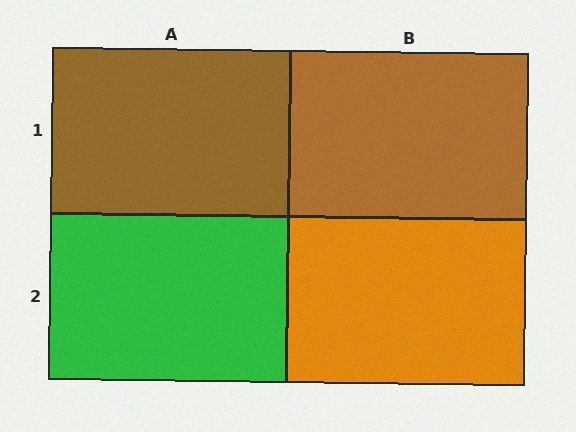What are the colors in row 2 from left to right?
Green, orange.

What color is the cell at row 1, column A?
Brown.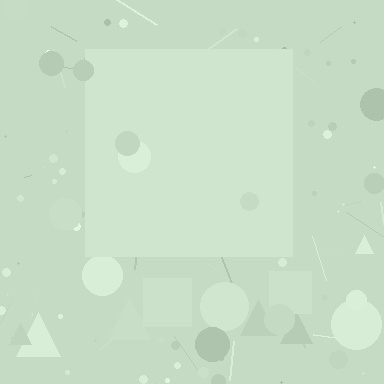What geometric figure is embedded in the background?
A square is embedded in the background.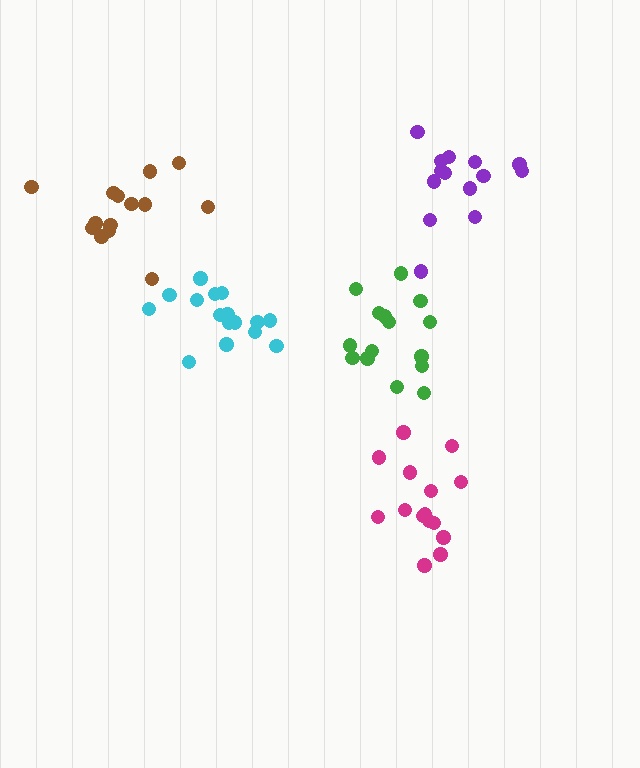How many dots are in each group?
Group 1: 15 dots, Group 2: 16 dots, Group 3: 14 dots, Group 4: 15 dots, Group 5: 14 dots (74 total).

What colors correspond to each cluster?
The clusters are colored: magenta, cyan, brown, green, purple.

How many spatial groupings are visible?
There are 5 spatial groupings.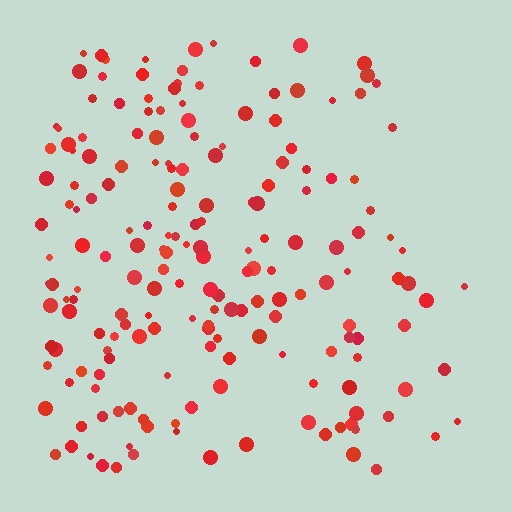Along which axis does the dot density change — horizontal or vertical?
Horizontal.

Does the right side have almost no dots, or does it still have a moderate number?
Still a moderate number, just noticeably fewer than the left.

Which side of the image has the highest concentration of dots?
The left.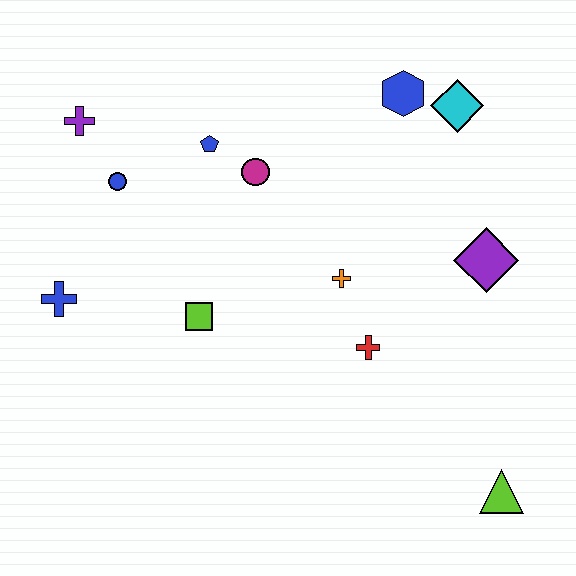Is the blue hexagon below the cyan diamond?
No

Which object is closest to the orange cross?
The red cross is closest to the orange cross.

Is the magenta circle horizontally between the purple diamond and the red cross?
No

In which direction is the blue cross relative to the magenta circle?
The blue cross is to the left of the magenta circle.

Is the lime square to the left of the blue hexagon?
Yes